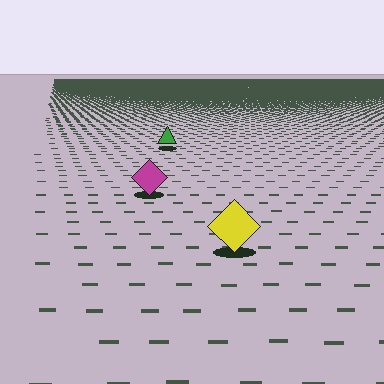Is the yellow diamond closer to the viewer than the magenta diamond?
Yes. The yellow diamond is closer — you can tell from the texture gradient: the ground texture is coarser near it.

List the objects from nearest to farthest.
From nearest to farthest: the yellow diamond, the magenta diamond, the green triangle.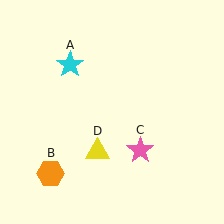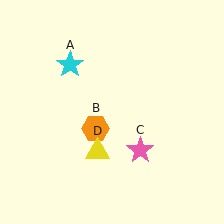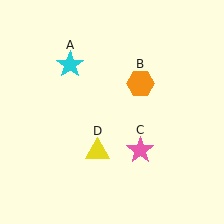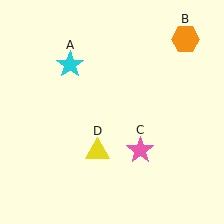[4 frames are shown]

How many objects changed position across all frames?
1 object changed position: orange hexagon (object B).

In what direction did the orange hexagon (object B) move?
The orange hexagon (object B) moved up and to the right.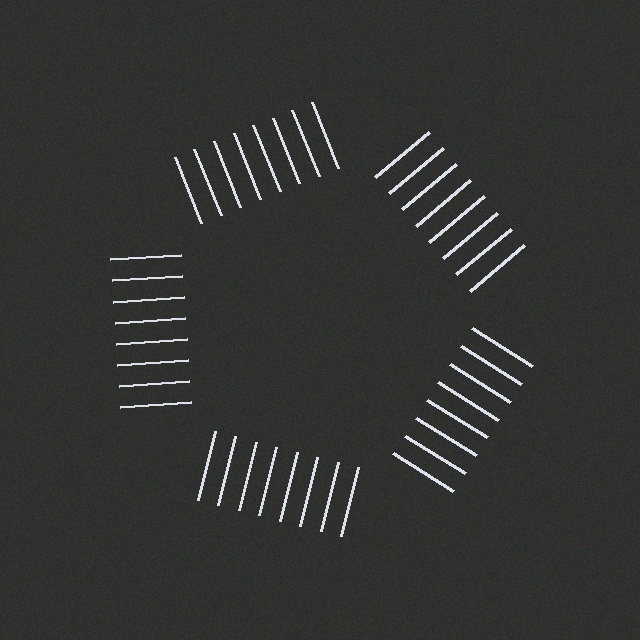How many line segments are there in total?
40 — 8 along each of the 5 edges.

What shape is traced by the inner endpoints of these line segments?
An illusory pentagon — the line segments terminate on its edges but no continuous stroke is drawn.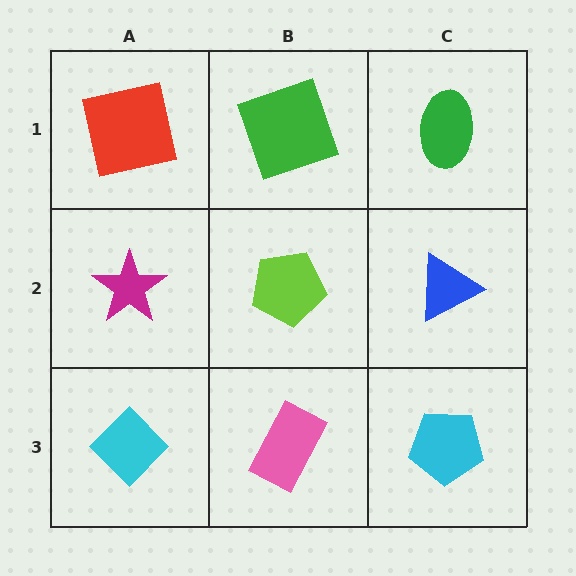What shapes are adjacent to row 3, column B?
A lime pentagon (row 2, column B), a cyan diamond (row 3, column A), a cyan pentagon (row 3, column C).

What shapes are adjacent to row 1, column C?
A blue triangle (row 2, column C), a green square (row 1, column B).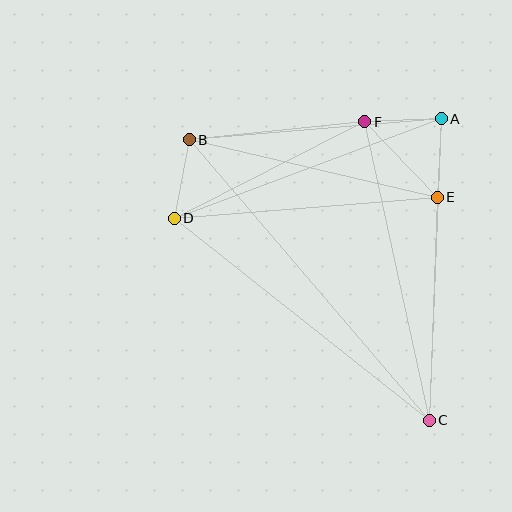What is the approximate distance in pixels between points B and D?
The distance between B and D is approximately 79 pixels.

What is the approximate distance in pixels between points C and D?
The distance between C and D is approximately 325 pixels.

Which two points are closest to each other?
Points A and F are closest to each other.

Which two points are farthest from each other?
Points B and C are farthest from each other.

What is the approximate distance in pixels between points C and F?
The distance between C and F is approximately 305 pixels.